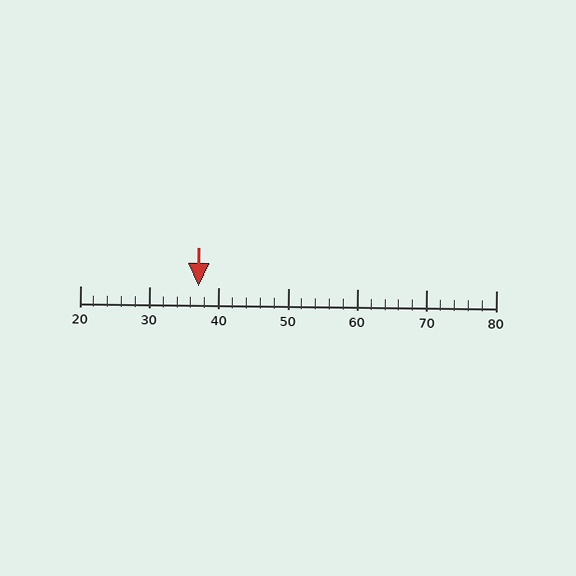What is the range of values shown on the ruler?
The ruler shows values from 20 to 80.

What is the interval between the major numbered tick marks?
The major tick marks are spaced 10 units apart.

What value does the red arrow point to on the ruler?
The red arrow points to approximately 37.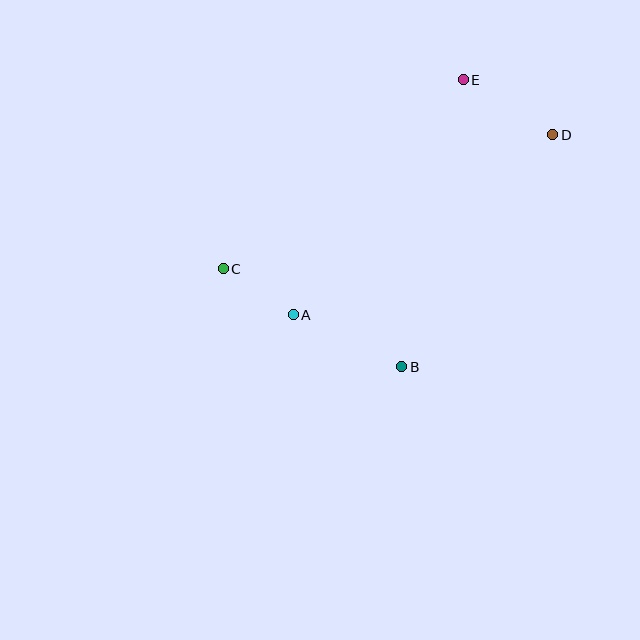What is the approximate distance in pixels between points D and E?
The distance between D and E is approximately 105 pixels.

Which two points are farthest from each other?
Points C and D are farthest from each other.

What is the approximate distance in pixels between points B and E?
The distance between B and E is approximately 294 pixels.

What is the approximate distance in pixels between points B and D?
The distance between B and D is approximately 277 pixels.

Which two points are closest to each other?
Points A and C are closest to each other.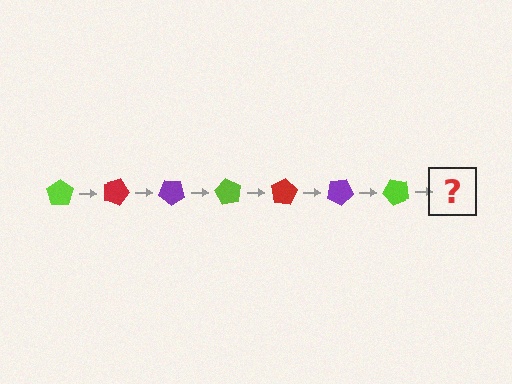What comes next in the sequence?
The next element should be a red pentagon, rotated 140 degrees from the start.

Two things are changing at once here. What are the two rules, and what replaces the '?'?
The two rules are that it rotates 20 degrees each step and the color cycles through lime, red, and purple. The '?' should be a red pentagon, rotated 140 degrees from the start.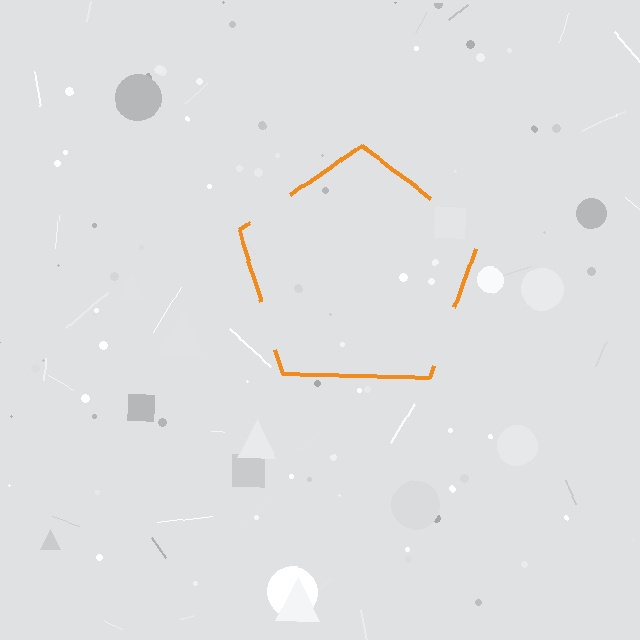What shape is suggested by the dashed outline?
The dashed outline suggests a pentagon.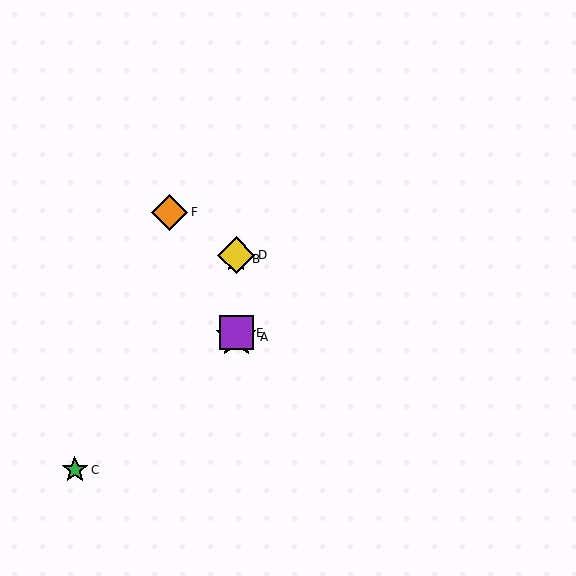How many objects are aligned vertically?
4 objects (A, B, D, E) are aligned vertically.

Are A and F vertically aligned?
No, A is at x≈236 and F is at x≈170.